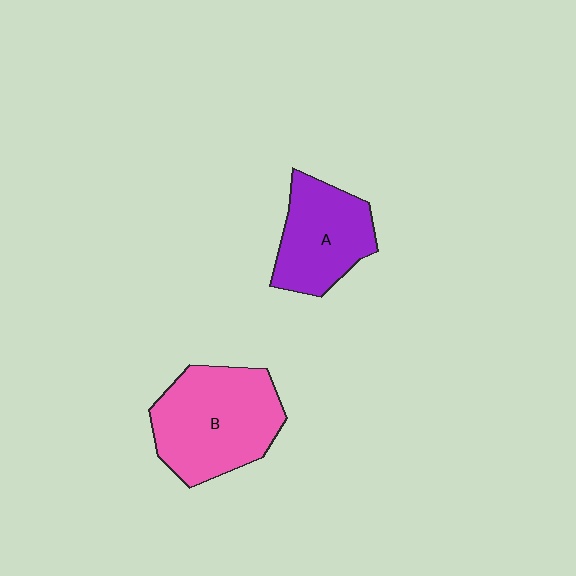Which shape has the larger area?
Shape B (pink).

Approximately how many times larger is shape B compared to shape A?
Approximately 1.4 times.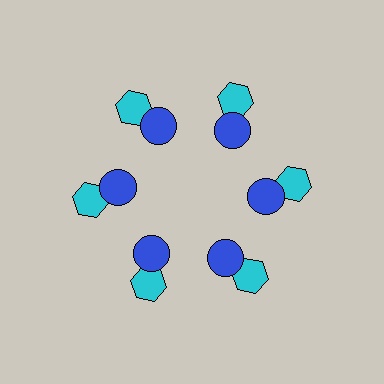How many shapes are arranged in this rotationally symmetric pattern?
There are 12 shapes, arranged in 6 groups of 2.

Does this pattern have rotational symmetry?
Yes, this pattern has 6-fold rotational symmetry. It looks the same after rotating 60 degrees around the center.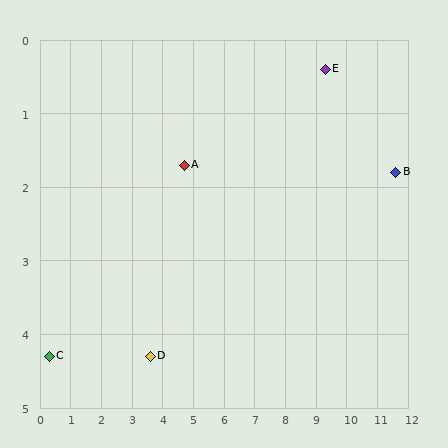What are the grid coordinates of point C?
Point C is at approximately (0.3, 4.3).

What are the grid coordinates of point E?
Point E is at approximately (9.3, 0.4).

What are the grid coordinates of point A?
Point A is at approximately (4.7, 1.7).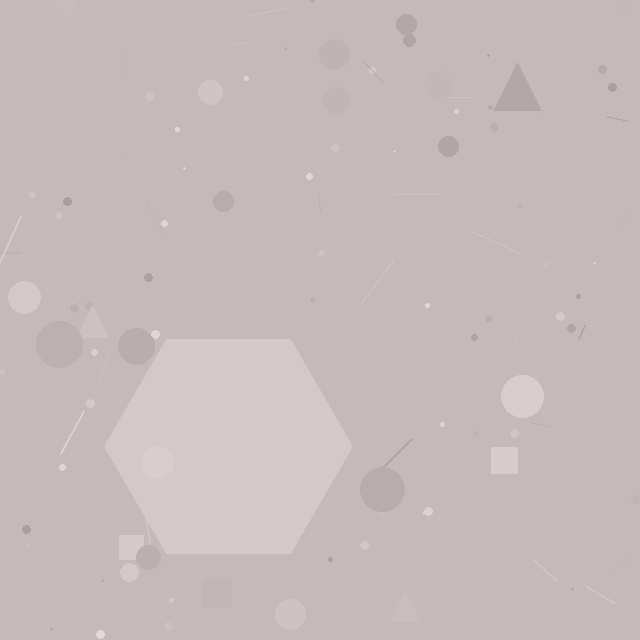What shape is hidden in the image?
A hexagon is hidden in the image.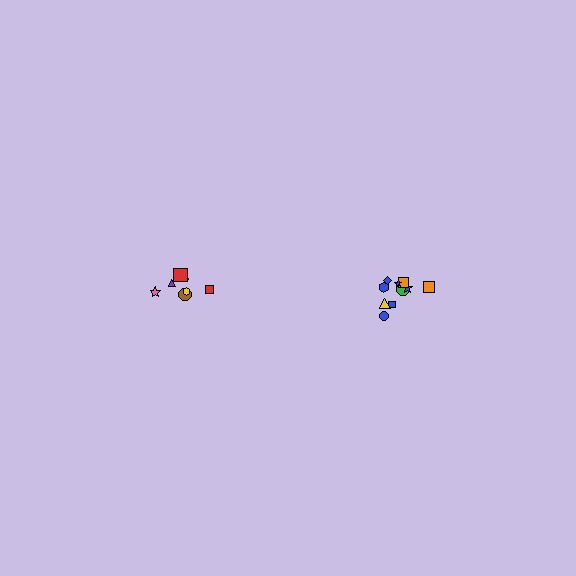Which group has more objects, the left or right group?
The right group.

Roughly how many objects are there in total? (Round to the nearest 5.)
Roughly 15 objects in total.